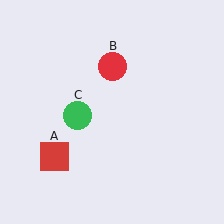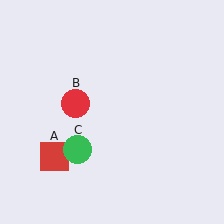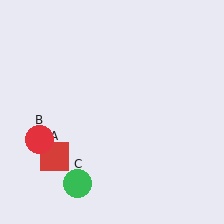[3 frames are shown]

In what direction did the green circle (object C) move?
The green circle (object C) moved down.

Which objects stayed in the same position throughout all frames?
Red square (object A) remained stationary.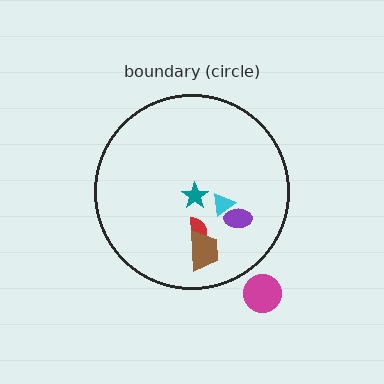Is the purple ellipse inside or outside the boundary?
Inside.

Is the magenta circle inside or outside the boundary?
Outside.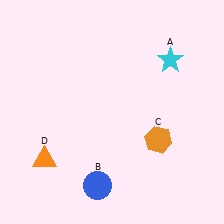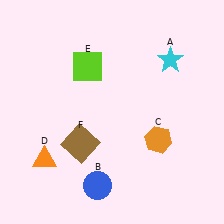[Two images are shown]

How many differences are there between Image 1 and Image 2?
There are 2 differences between the two images.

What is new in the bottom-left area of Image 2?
A brown square (F) was added in the bottom-left area of Image 2.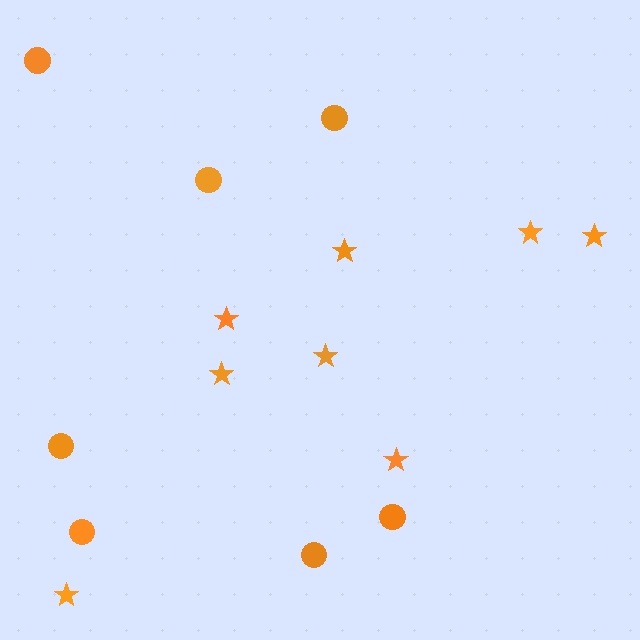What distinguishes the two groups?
There are 2 groups: one group of stars (8) and one group of circles (7).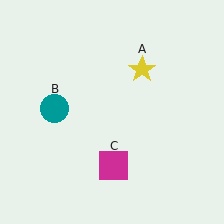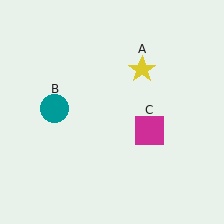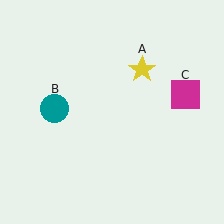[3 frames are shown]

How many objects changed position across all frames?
1 object changed position: magenta square (object C).